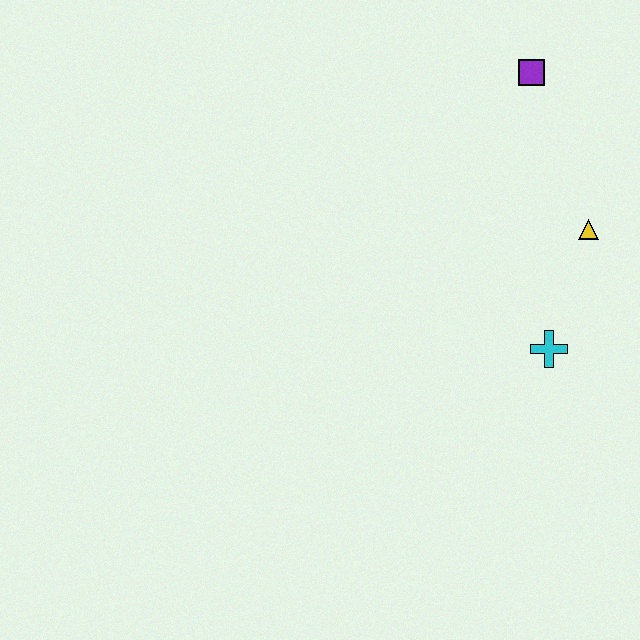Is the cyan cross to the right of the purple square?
Yes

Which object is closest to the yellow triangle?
The cyan cross is closest to the yellow triangle.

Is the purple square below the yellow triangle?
No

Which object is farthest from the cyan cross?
The purple square is farthest from the cyan cross.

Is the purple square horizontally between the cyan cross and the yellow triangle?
No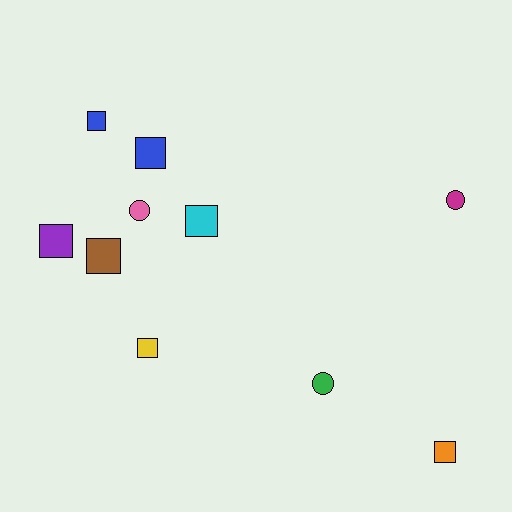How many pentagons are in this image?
There are no pentagons.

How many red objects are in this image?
There are no red objects.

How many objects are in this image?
There are 10 objects.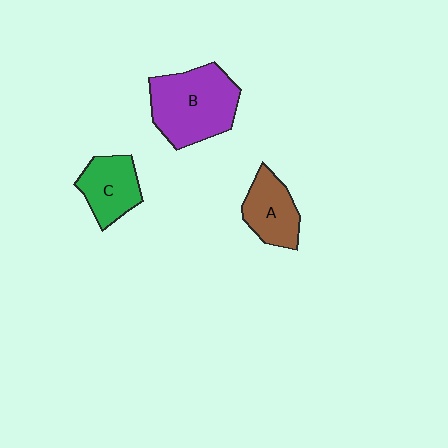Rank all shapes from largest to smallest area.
From largest to smallest: B (purple), C (green), A (brown).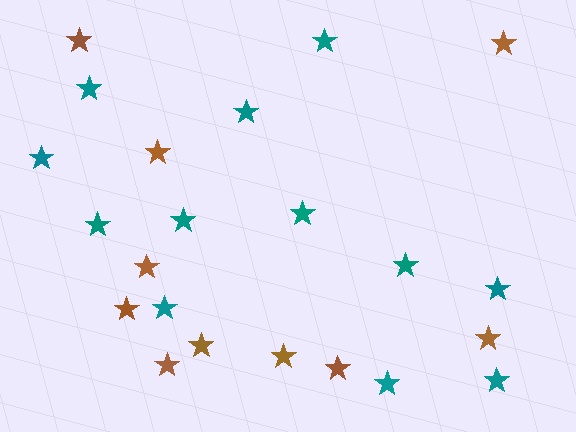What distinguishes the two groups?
There are 2 groups: one group of teal stars (12) and one group of brown stars (10).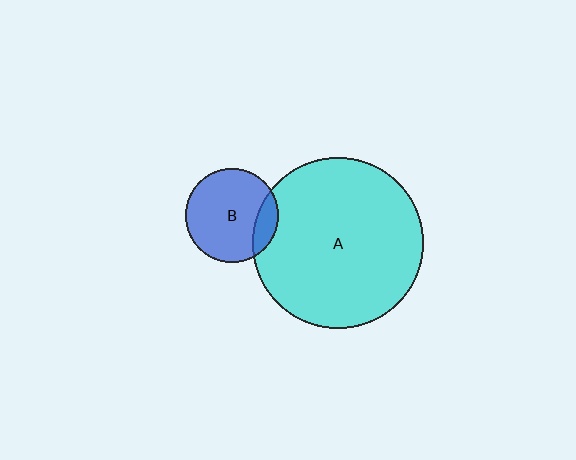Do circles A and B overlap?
Yes.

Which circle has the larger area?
Circle A (cyan).